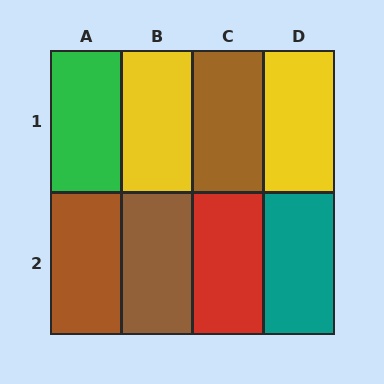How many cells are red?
1 cell is red.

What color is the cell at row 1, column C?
Brown.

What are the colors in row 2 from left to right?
Brown, brown, red, teal.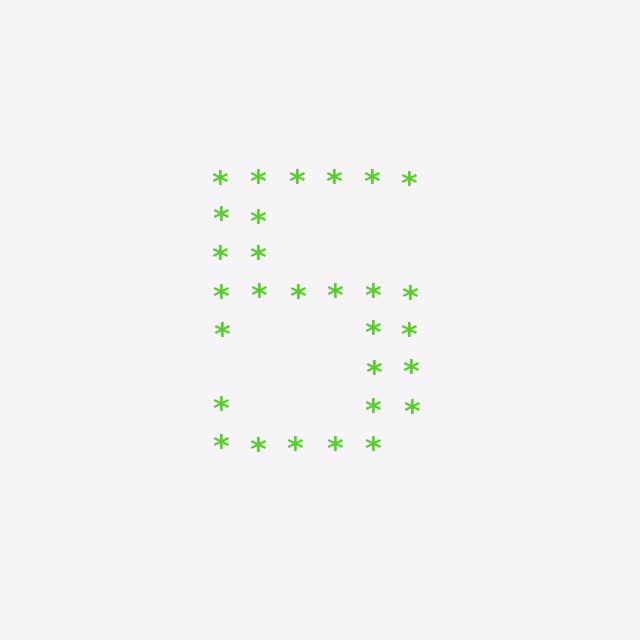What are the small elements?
The small elements are asterisks.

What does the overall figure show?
The overall figure shows the digit 5.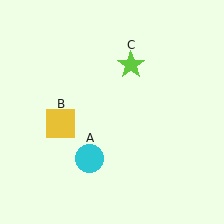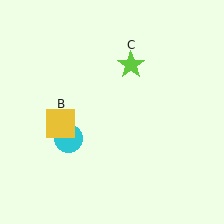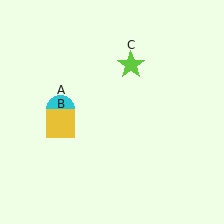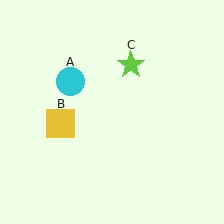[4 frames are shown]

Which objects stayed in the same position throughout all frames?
Yellow square (object B) and lime star (object C) remained stationary.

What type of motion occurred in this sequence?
The cyan circle (object A) rotated clockwise around the center of the scene.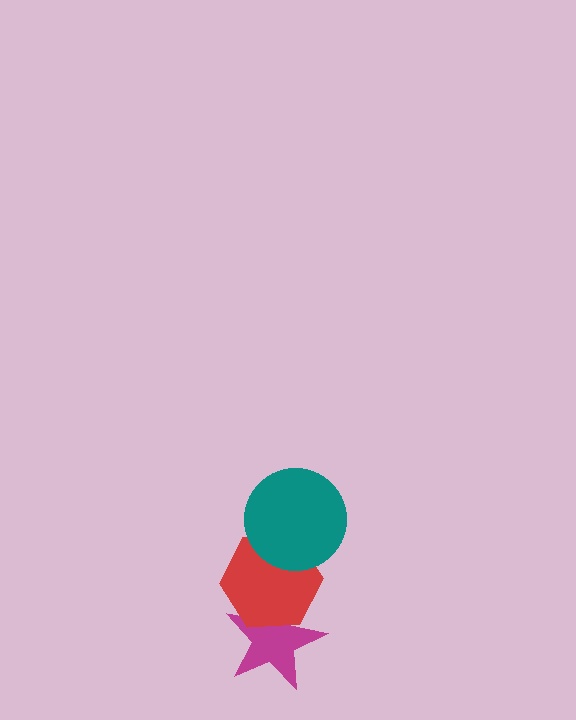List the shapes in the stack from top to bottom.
From top to bottom: the teal circle, the red hexagon, the magenta star.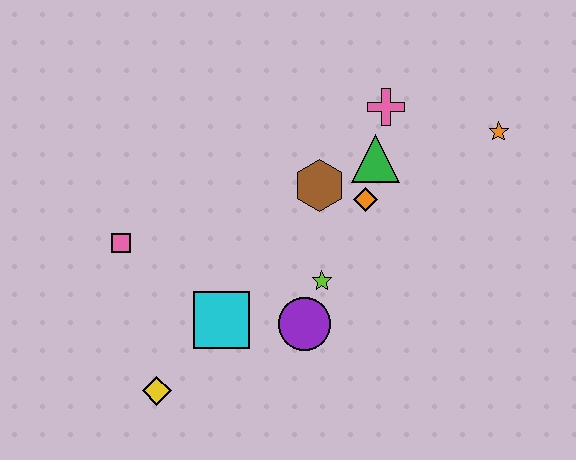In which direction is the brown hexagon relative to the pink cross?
The brown hexagon is below the pink cross.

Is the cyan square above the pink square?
No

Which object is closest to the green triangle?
The orange diamond is closest to the green triangle.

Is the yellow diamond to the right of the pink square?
Yes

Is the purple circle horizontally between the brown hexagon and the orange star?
No